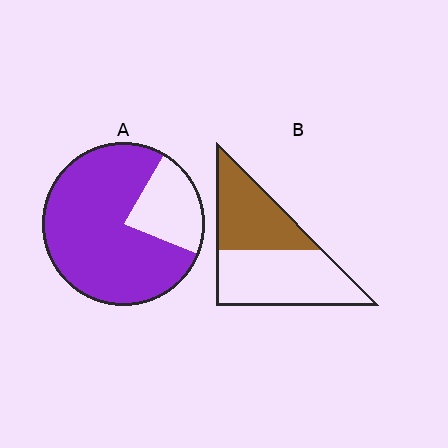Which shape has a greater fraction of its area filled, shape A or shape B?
Shape A.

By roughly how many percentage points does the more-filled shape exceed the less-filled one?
By roughly 35 percentage points (A over B).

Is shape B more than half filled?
No.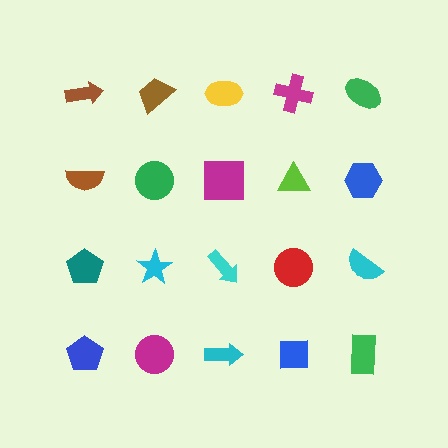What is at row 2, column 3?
A magenta square.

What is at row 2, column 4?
A lime triangle.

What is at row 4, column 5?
A green rectangle.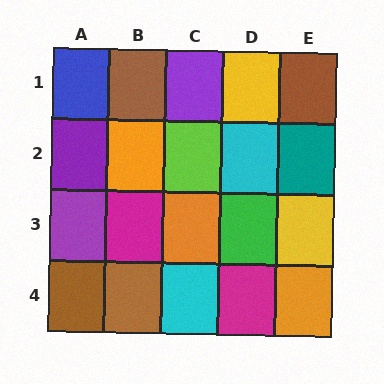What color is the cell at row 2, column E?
Teal.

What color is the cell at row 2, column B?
Orange.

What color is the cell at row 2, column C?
Lime.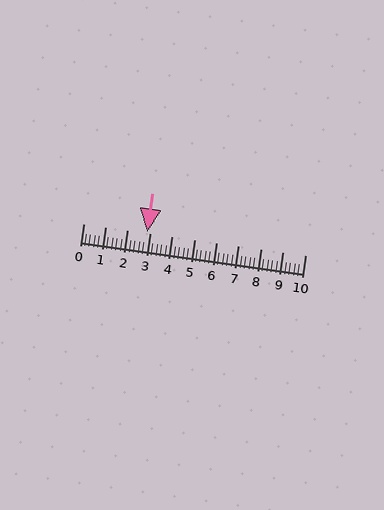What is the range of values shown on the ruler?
The ruler shows values from 0 to 10.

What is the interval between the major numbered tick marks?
The major tick marks are spaced 1 units apart.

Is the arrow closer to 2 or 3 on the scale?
The arrow is closer to 3.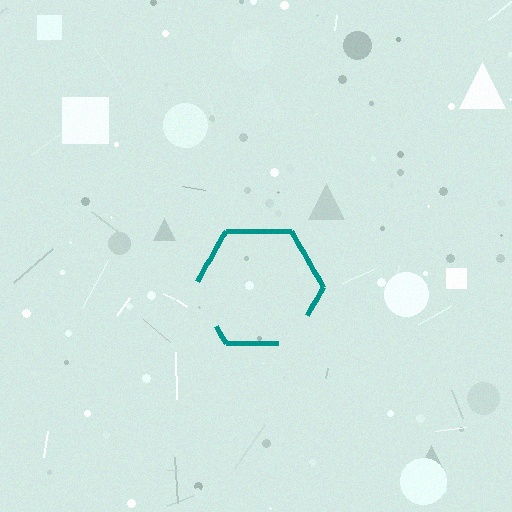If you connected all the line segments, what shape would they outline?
They would outline a hexagon.